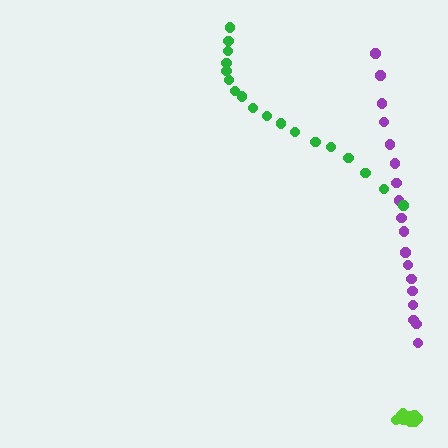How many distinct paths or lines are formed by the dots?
There are 3 distinct paths.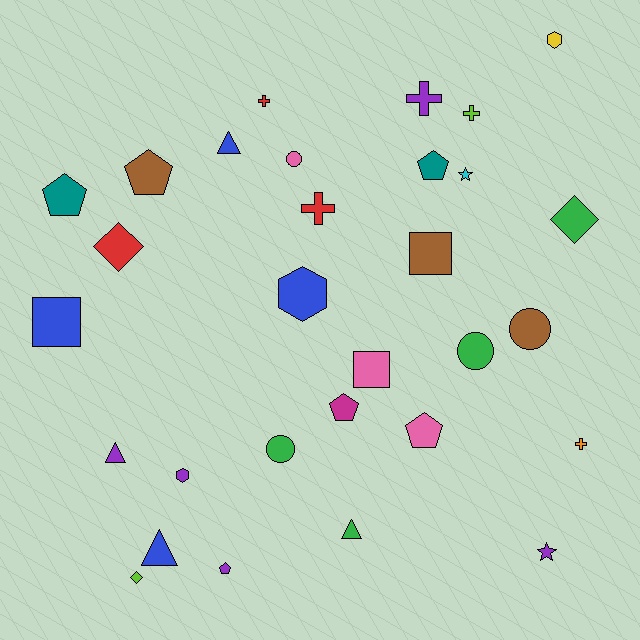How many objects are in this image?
There are 30 objects.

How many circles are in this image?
There are 4 circles.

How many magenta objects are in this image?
There is 1 magenta object.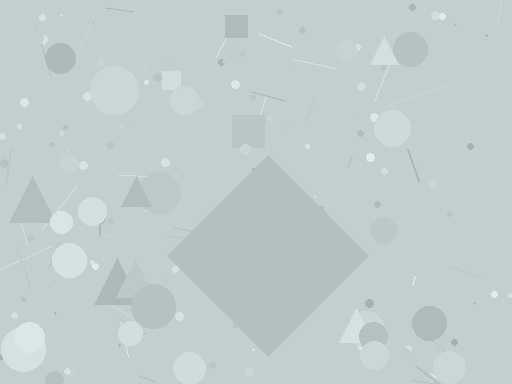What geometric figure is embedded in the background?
A diamond is embedded in the background.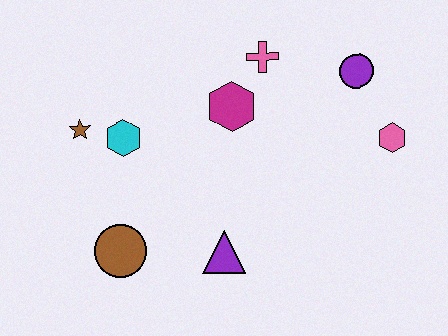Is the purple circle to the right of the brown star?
Yes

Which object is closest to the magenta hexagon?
The pink cross is closest to the magenta hexagon.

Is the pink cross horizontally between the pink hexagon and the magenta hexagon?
Yes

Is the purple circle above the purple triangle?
Yes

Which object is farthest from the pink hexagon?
The brown star is farthest from the pink hexagon.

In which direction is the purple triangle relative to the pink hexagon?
The purple triangle is to the left of the pink hexagon.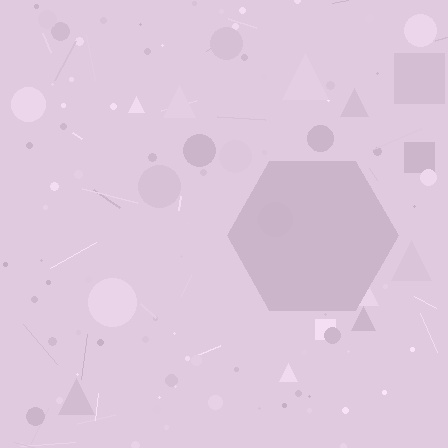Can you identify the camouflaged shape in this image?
The camouflaged shape is a hexagon.